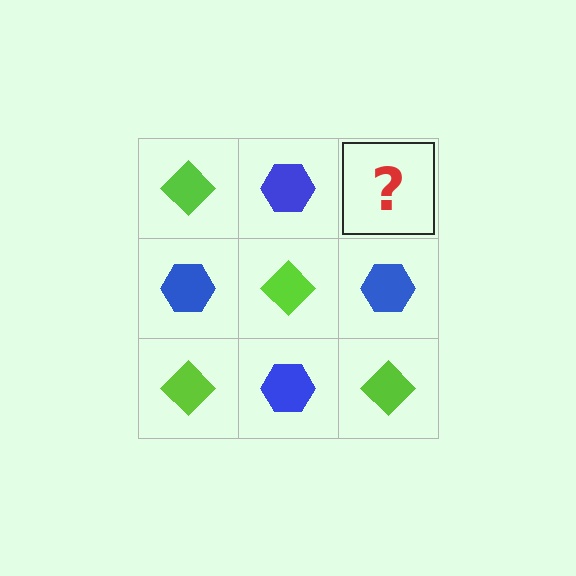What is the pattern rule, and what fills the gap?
The rule is that it alternates lime diamond and blue hexagon in a checkerboard pattern. The gap should be filled with a lime diamond.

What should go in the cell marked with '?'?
The missing cell should contain a lime diamond.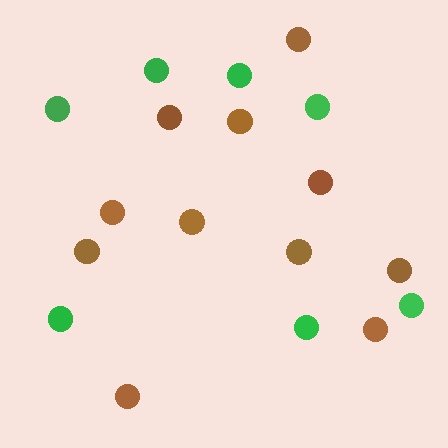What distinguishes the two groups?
There are 2 groups: one group of brown circles (11) and one group of green circles (7).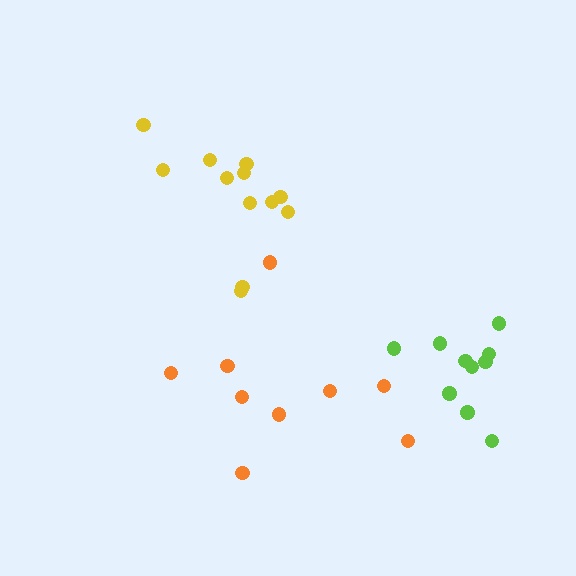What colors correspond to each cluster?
The clusters are colored: orange, yellow, lime.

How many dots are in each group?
Group 1: 9 dots, Group 2: 12 dots, Group 3: 10 dots (31 total).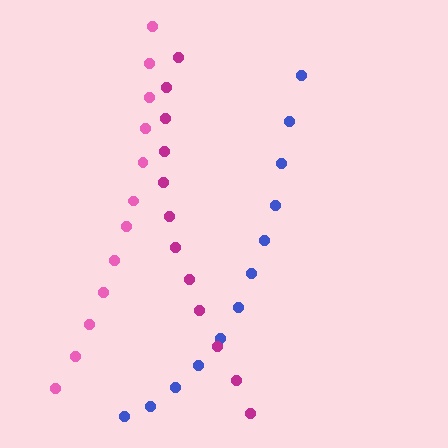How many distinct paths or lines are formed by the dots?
There are 3 distinct paths.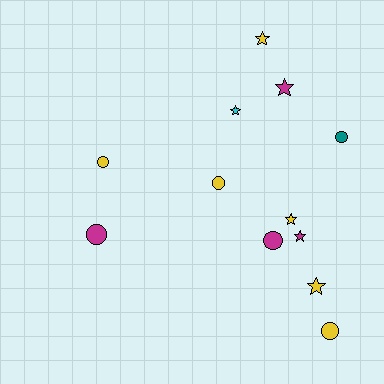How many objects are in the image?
There are 12 objects.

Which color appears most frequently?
Yellow, with 6 objects.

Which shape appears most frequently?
Circle, with 6 objects.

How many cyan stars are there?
There is 1 cyan star.